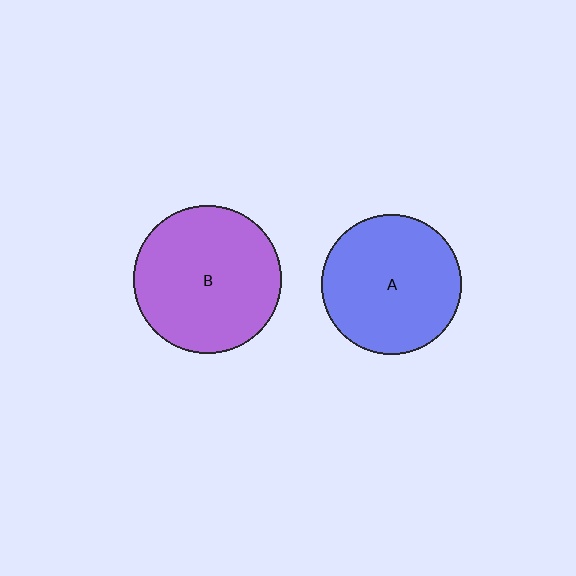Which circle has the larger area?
Circle B (purple).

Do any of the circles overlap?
No, none of the circles overlap.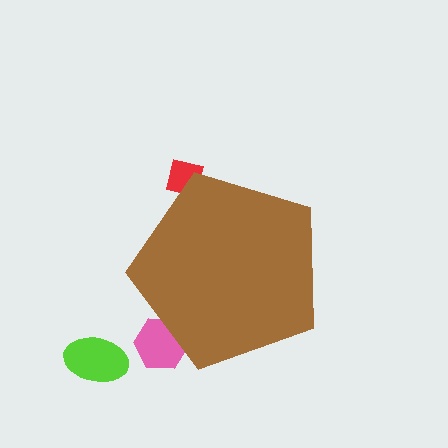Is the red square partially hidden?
Yes, the red square is partially hidden behind the brown pentagon.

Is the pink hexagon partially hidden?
Yes, the pink hexagon is partially hidden behind the brown pentagon.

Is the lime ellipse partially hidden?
No, the lime ellipse is fully visible.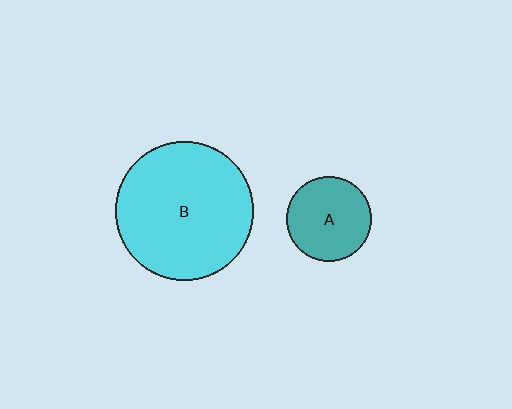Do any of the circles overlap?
No, none of the circles overlap.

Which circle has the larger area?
Circle B (cyan).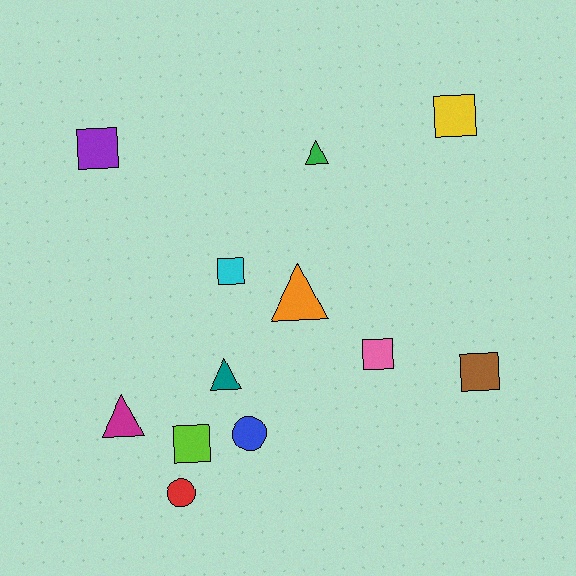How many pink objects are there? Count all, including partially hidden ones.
There is 1 pink object.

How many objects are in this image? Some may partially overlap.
There are 12 objects.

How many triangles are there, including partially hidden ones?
There are 4 triangles.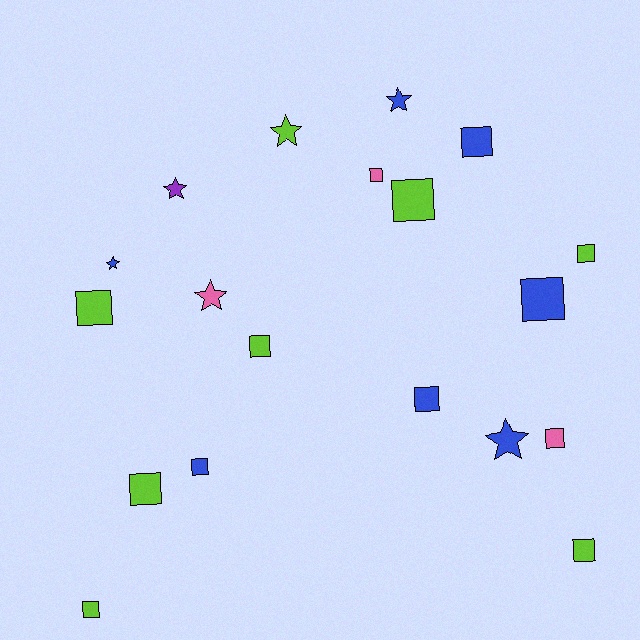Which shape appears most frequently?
Square, with 13 objects.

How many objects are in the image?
There are 19 objects.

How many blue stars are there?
There are 3 blue stars.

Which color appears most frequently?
Lime, with 8 objects.